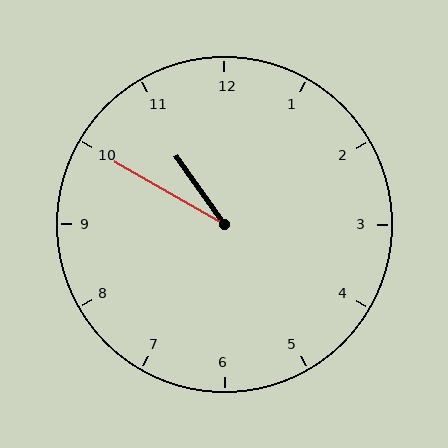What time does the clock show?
10:50.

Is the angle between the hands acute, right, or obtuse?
It is acute.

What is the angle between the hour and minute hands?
Approximately 25 degrees.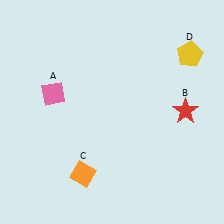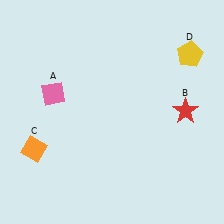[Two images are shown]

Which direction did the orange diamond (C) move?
The orange diamond (C) moved left.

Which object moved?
The orange diamond (C) moved left.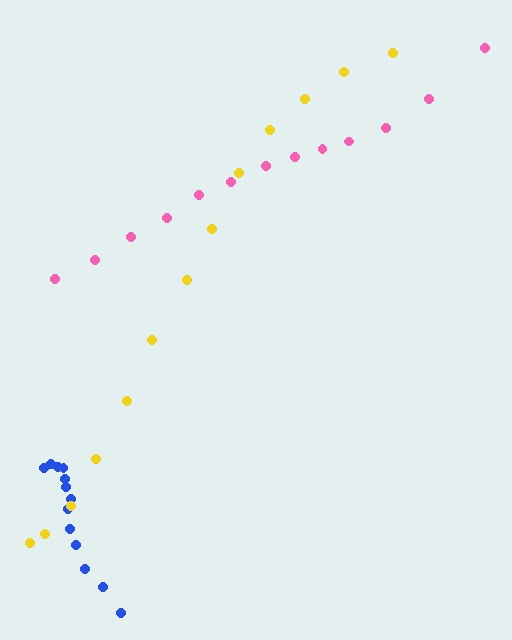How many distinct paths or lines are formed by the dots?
There are 3 distinct paths.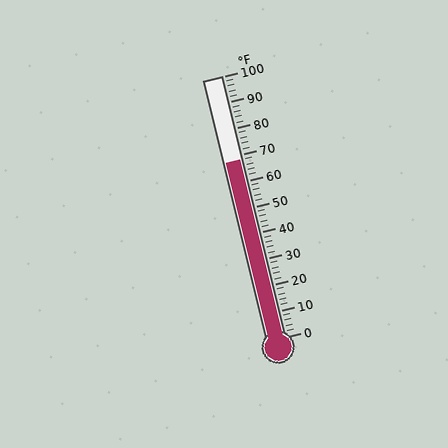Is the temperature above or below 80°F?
The temperature is below 80°F.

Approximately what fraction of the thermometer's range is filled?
The thermometer is filled to approximately 70% of its range.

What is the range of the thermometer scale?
The thermometer scale ranges from 0°F to 100°F.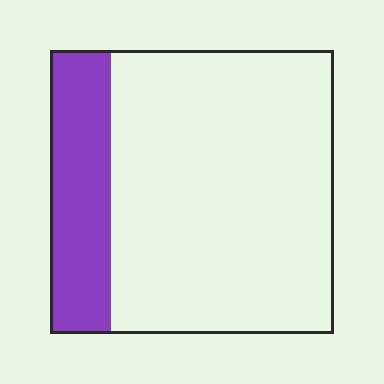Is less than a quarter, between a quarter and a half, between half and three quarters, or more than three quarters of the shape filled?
Less than a quarter.